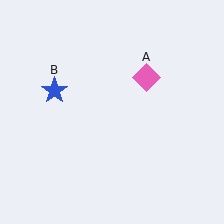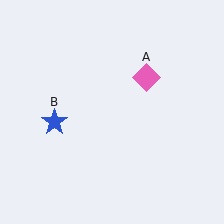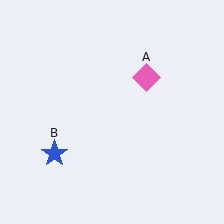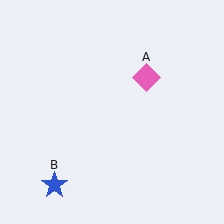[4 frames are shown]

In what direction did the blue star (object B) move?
The blue star (object B) moved down.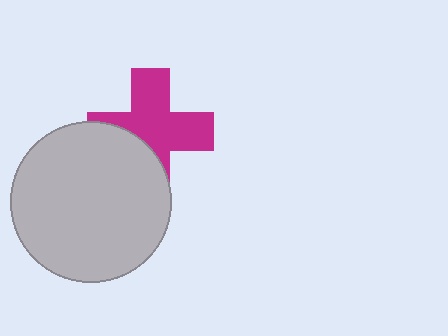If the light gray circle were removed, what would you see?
You would see the complete magenta cross.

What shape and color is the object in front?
The object in front is a light gray circle.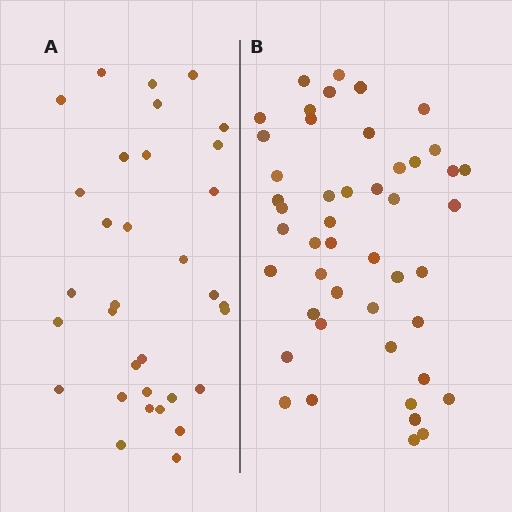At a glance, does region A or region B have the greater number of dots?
Region B (the right region) has more dots.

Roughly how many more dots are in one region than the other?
Region B has approximately 15 more dots than region A.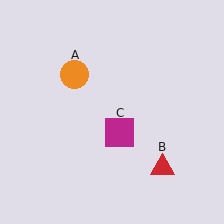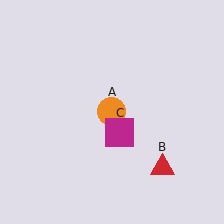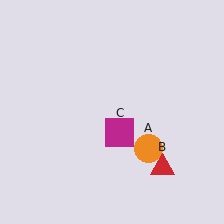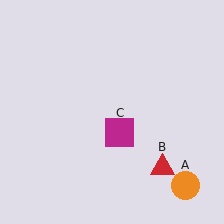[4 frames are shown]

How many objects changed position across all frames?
1 object changed position: orange circle (object A).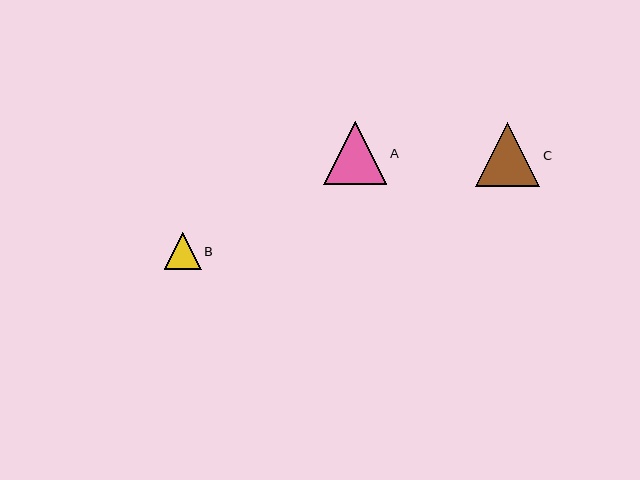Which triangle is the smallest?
Triangle B is the smallest with a size of approximately 36 pixels.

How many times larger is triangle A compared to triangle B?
Triangle A is approximately 1.7 times the size of triangle B.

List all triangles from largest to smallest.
From largest to smallest: C, A, B.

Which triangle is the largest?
Triangle C is the largest with a size of approximately 64 pixels.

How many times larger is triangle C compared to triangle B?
Triangle C is approximately 1.8 times the size of triangle B.